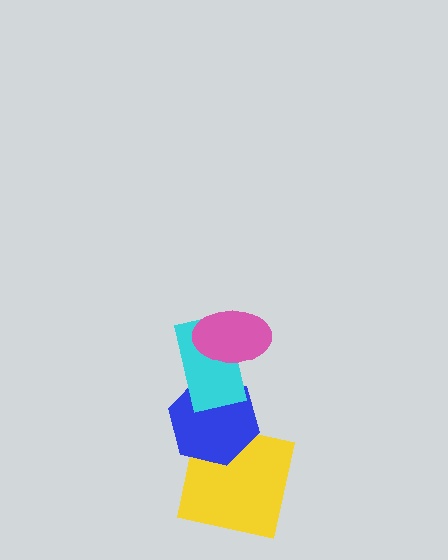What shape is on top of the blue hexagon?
The cyan rectangle is on top of the blue hexagon.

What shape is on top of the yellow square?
The blue hexagon is on top of the yellow square.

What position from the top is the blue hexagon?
The blue hexagon is 3rd from the top.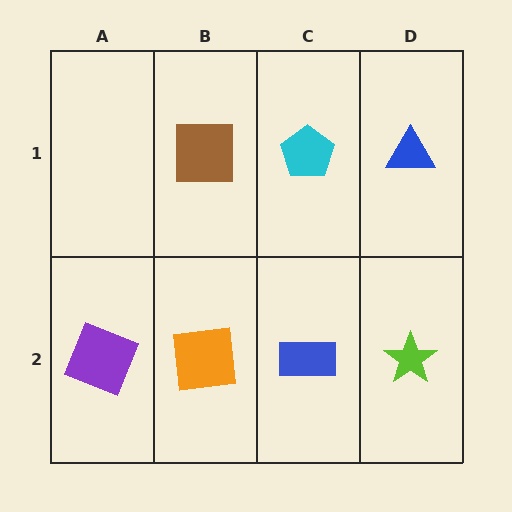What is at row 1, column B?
A brown square.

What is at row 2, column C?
A blue rectangle.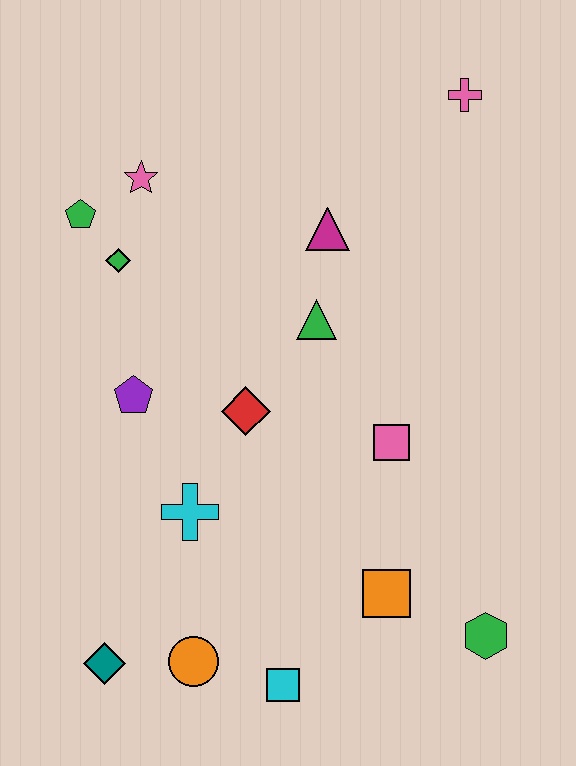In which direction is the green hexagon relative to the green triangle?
The green hexagon is below the green triangle.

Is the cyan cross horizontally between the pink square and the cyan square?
No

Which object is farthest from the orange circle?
The pink cross is farthest from the orange circle.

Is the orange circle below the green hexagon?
Yes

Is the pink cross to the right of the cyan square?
Yes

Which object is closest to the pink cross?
The magenta triangle is closest to the pink cross.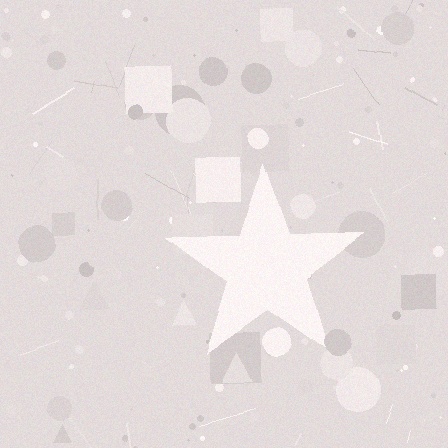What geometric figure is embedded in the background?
A star is embedded in the background.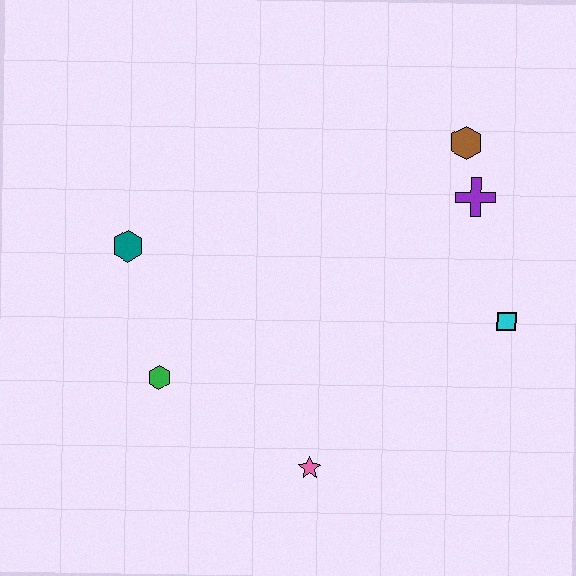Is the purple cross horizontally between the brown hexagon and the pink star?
No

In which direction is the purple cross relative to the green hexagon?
The purple cross is to the right of the green hexagon.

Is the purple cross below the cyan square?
No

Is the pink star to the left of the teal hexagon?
No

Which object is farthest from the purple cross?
The green hexagon is farthest from the purple cross.